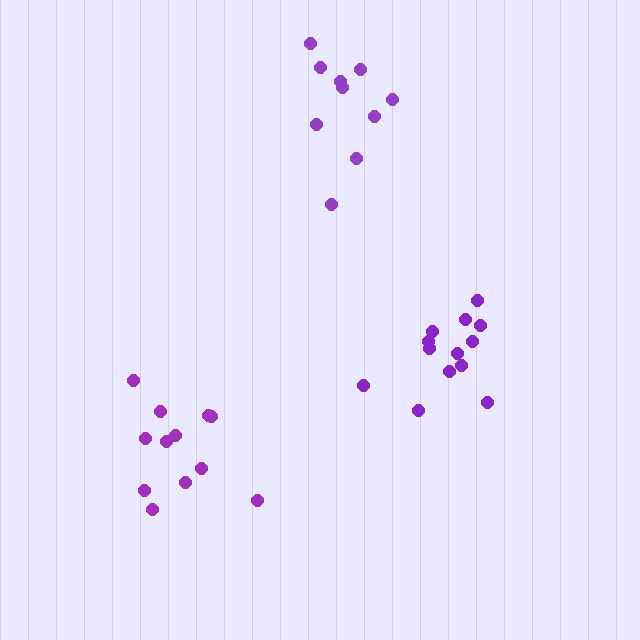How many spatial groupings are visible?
There are 3 spatial groupings.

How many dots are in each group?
Group 1: 13 dots, Group 2: 12 dots, Group 3: 10 dots (35 total).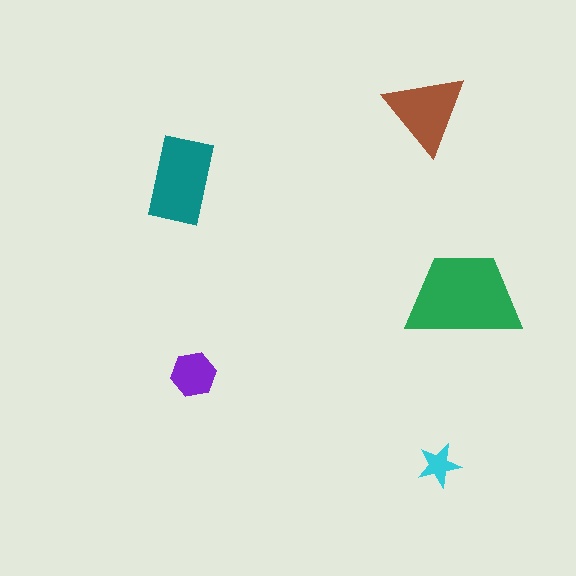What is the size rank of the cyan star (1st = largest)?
5th.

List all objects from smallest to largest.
The cyan star, the purple hexagon, the brown triangle, the teal rectangle, the green trapezoid.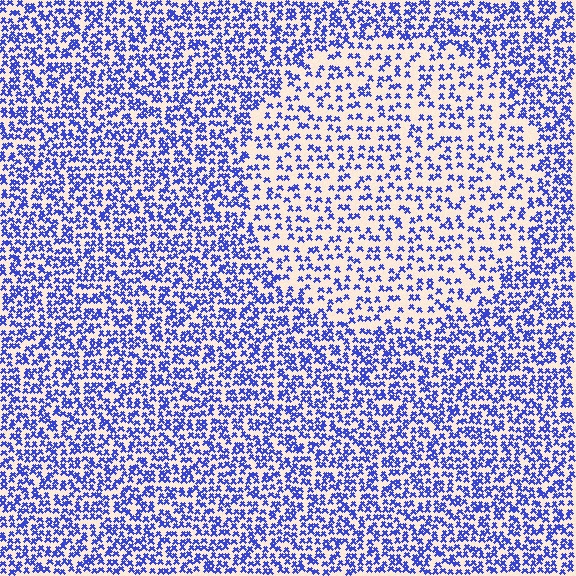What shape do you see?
I see a circle.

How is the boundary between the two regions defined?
The boundary is defined by a change in element density (approximately 1.8x ratio). All elements are the same color, size, and shape.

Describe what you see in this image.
The image contains small blue elements arranged at two different densities. A circle-shaped region is visible where the elements are less densely packed than the surrounding area.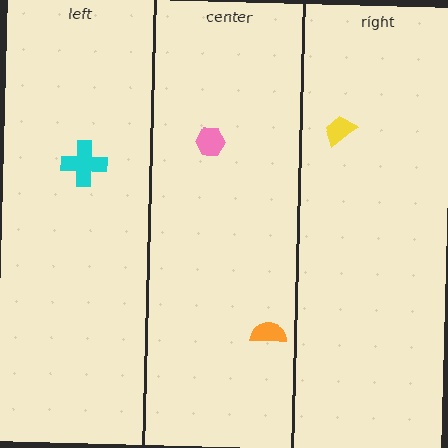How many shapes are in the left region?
1.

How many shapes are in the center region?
2.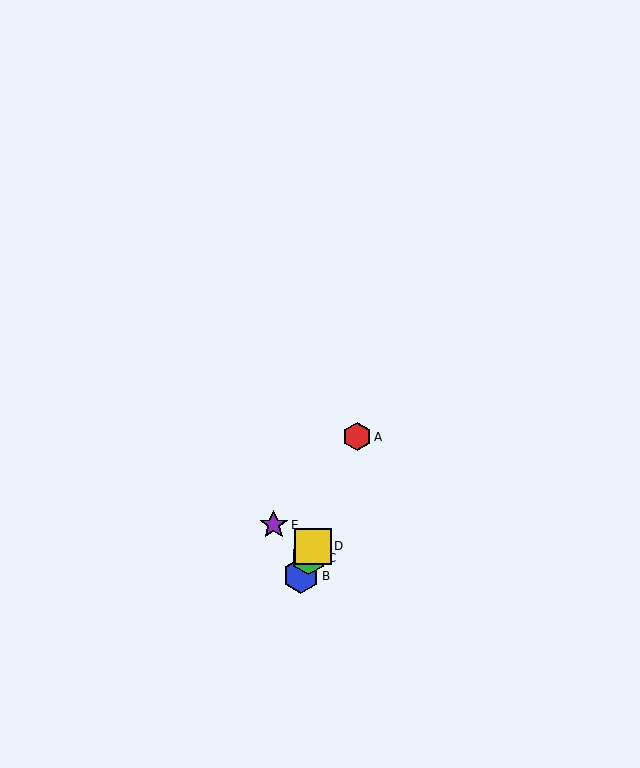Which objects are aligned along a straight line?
Objects A, B, C, D are aligned along a straight line.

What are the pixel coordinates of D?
Object D is at (313, 546).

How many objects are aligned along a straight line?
4 objects (A, B, C, D) are aligned along a straight line.